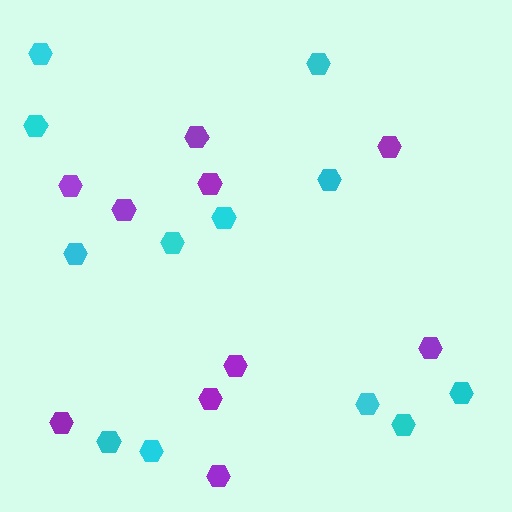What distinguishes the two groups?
There are 2 groups: one group of purple hexagons (10) and one group of cyan hexagons (12).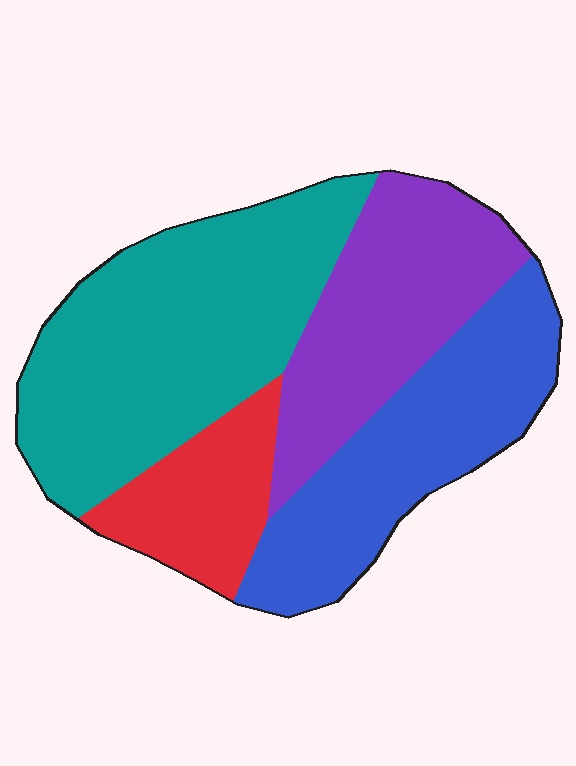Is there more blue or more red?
Blue.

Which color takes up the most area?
Teal, at roughly 40%.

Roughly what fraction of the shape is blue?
Blue takes up about one quarter (1/4) of the shape.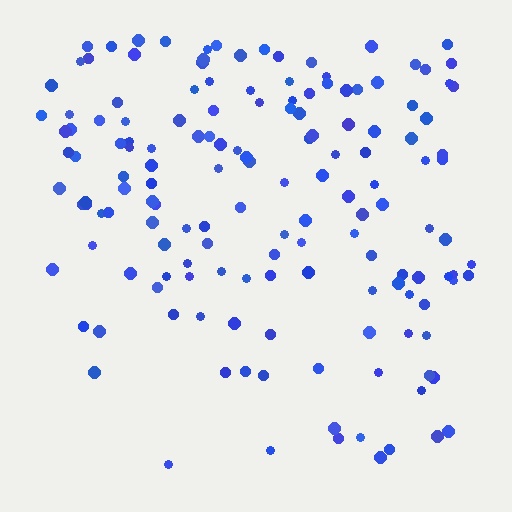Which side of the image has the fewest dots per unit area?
The bottom.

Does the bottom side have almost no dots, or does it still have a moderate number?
Still a moderate number, just noticeably fewer than the top.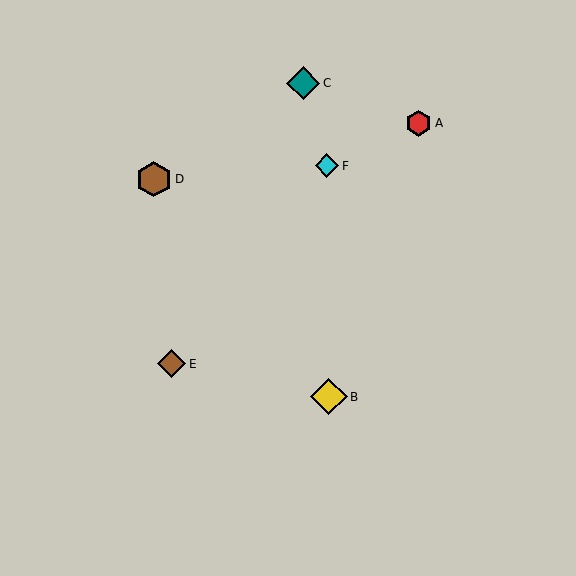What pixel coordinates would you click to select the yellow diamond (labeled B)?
Click at (329, 397) to select the yellow diamond B.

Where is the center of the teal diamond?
The center of the teal diamond is at (303, 83).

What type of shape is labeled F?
Shape F is a cyan diamond.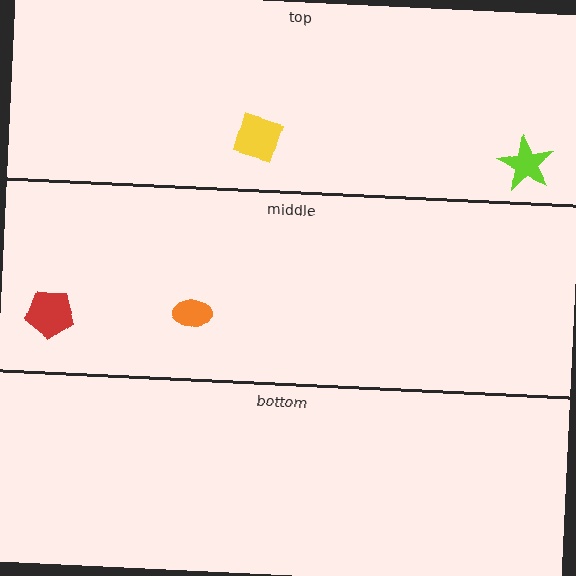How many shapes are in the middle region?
2.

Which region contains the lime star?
The top region.